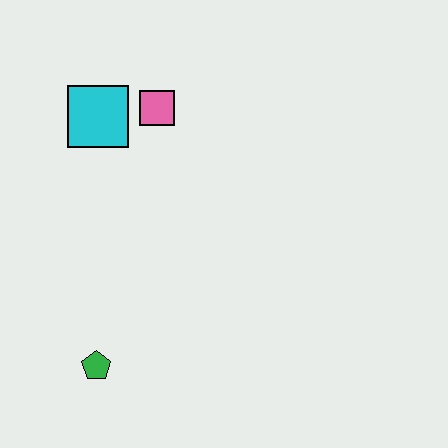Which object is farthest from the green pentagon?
The pink square is farthest from the green pentagon.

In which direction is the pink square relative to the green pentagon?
The pink square is above the green pentagon.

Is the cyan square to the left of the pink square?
Yes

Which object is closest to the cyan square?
The pink square is closest to the cyan square.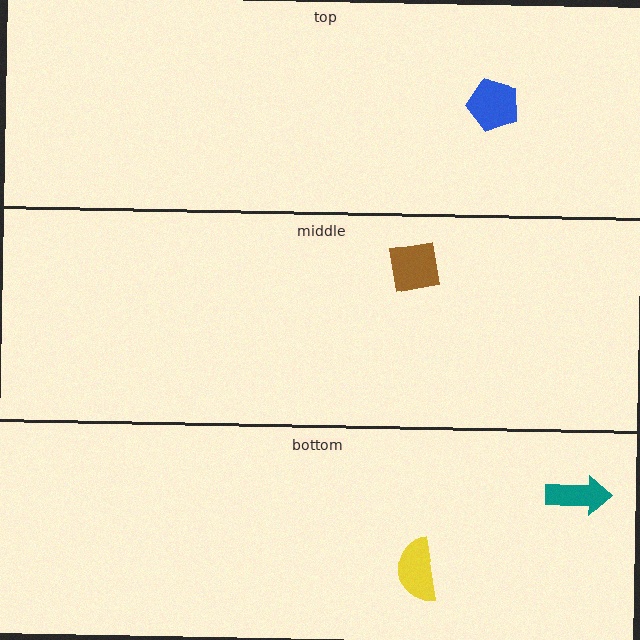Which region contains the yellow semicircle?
The bottom region.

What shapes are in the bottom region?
The yellow semicircle, the teal arrow.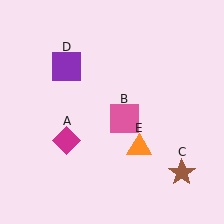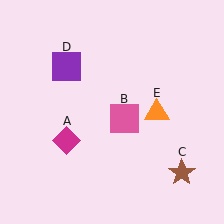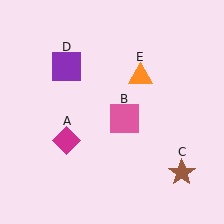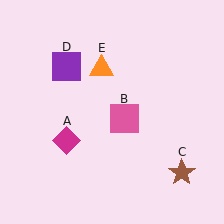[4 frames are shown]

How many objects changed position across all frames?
1 object changed position: orange triangle (object E).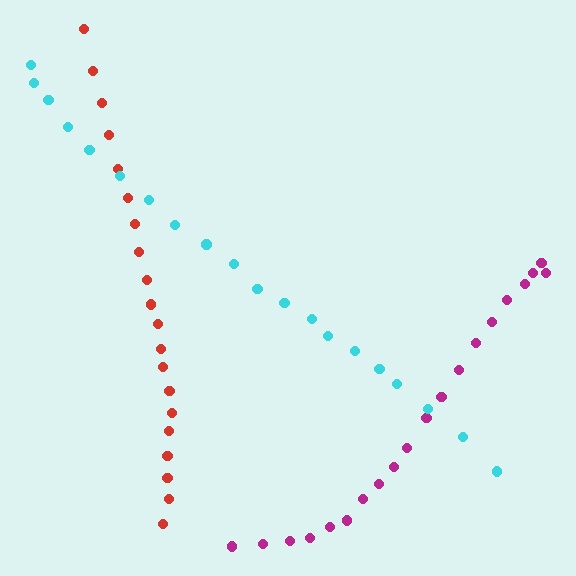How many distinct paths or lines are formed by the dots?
There are 3 distinct paths.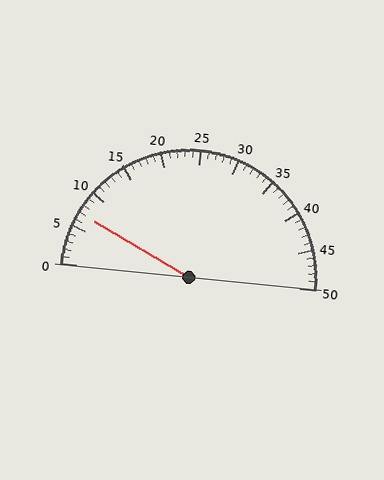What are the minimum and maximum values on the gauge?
The gauge ranges from 0 to 50.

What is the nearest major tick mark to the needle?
The nearest major tick mark is 5.